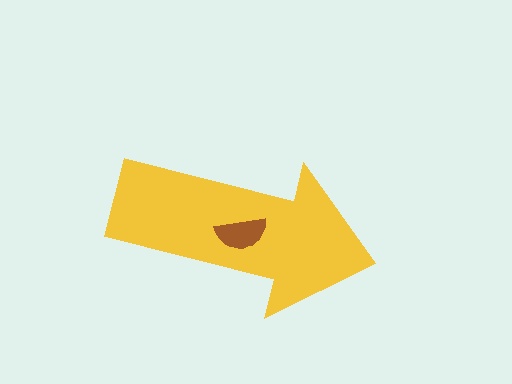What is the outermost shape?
The yellow arrow.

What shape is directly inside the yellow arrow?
The brown semicircle.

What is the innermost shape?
The brown semicircle.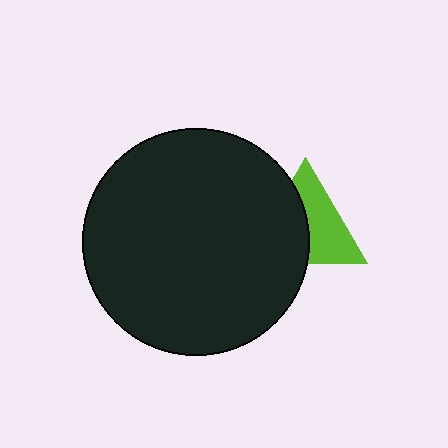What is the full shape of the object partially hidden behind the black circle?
The partially hidden object is a lime triangle.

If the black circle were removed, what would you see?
You would see the complete lime triangle.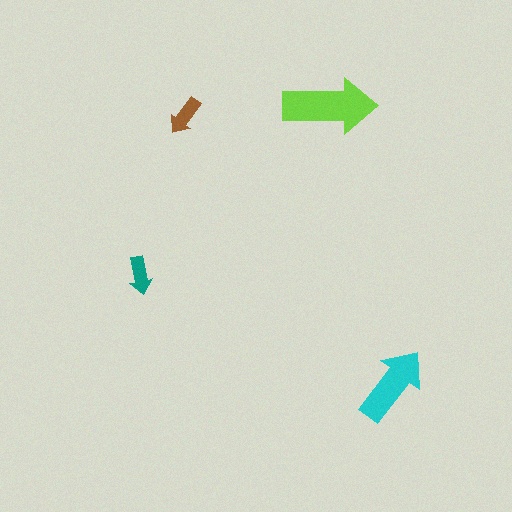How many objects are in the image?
There are 4 objects in the image.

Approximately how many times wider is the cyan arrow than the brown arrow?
About 2 times wider.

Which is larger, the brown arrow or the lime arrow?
The lime one.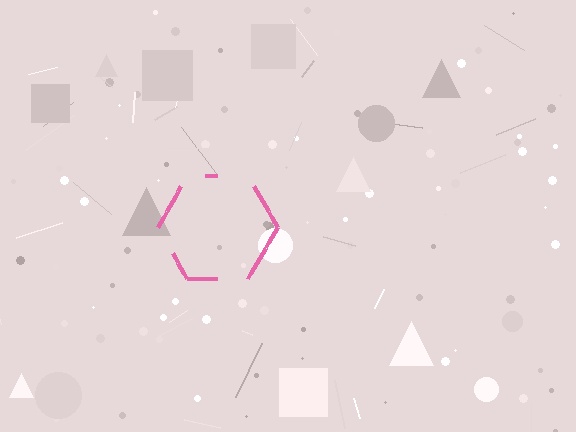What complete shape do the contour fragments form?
The contour fragments form a hexagon.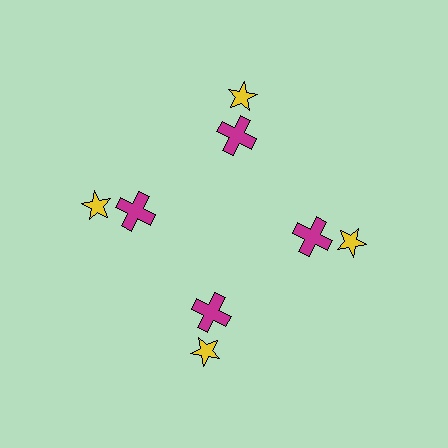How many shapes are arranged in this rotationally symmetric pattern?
There are 8 shapes, arranged in 4 groups of 2.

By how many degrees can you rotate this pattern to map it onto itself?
The pattern maps onto itself every 90 degrees of rotation.